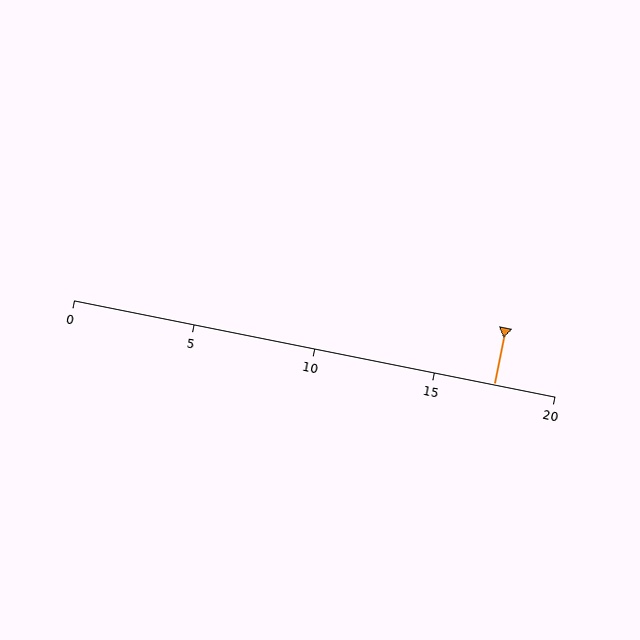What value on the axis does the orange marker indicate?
The marker indicates approximately 17.5.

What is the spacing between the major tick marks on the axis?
The major ticks are spaced 5 apart.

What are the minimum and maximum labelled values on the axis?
The axis runs from 0 to 20.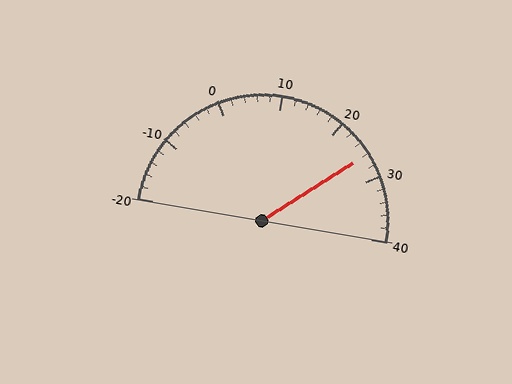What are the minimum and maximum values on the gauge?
The gauge ranges from -20 to 40.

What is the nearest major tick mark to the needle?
The nearest major tick mark is 30.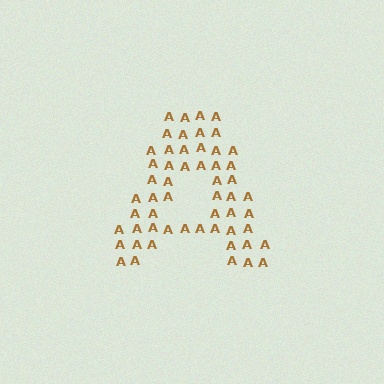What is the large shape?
The large shape is the letter A.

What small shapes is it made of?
It is made of small letter A's.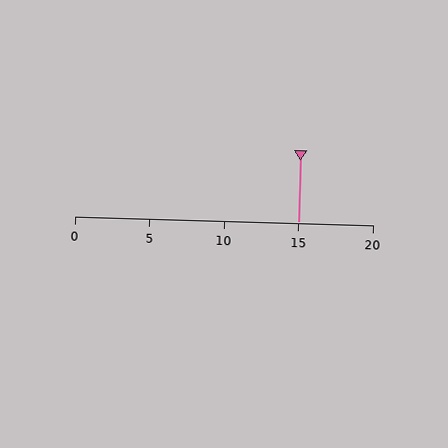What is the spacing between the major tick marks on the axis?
The major ticks are spaced 5 apart.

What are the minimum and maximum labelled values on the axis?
The axis runs from 0 to 20.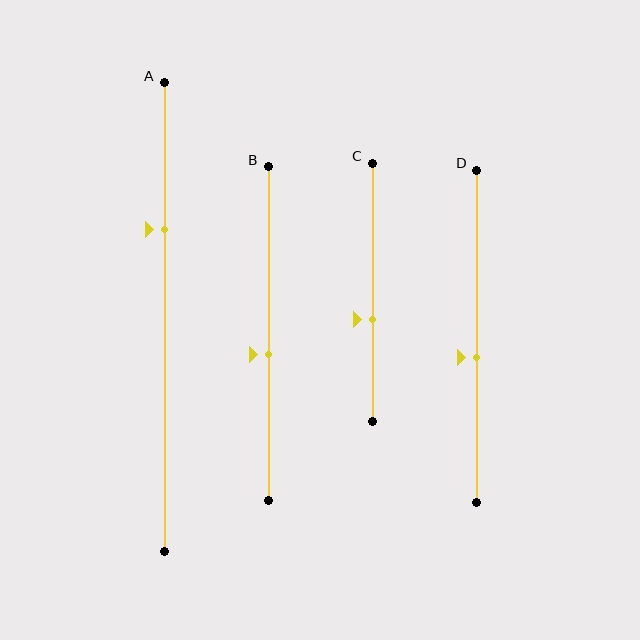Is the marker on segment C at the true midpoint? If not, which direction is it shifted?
No, the marker on segment C is shifted downward by about 10% of the segment length.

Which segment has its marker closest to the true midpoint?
Segment D has its marker closest to the true midpoint.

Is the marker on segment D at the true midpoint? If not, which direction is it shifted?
No, the marker on segment D is shifted downward by about 6% of the segment length.